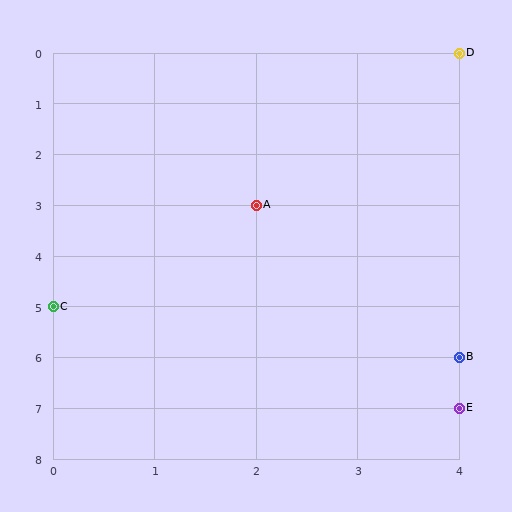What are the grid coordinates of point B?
Point B is at grid coordinates (4, 6).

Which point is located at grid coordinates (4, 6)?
Point B is at (4, 6).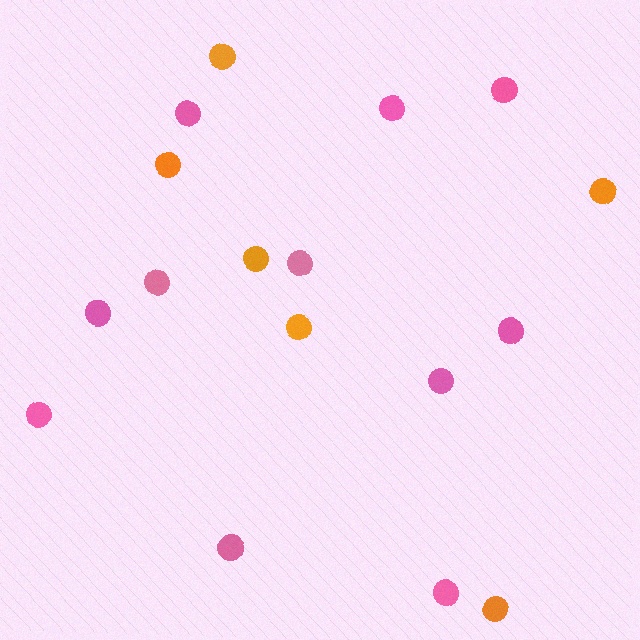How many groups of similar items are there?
There are 2 groups: one group of pink circles (11) and one group of orange circles (6).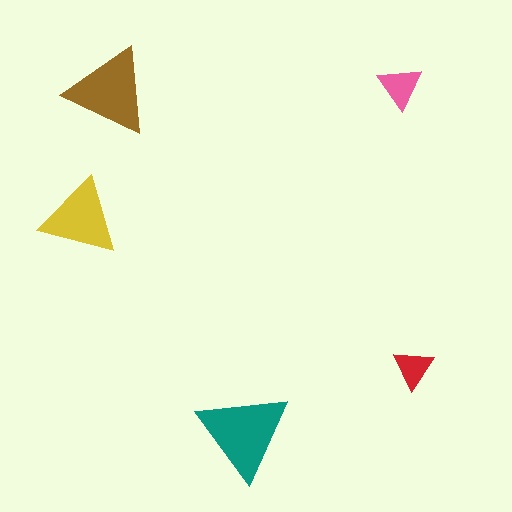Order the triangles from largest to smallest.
the teal one, the brown one, the yellow one, the pink one, the red one.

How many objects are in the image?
There are 5 objects in the image.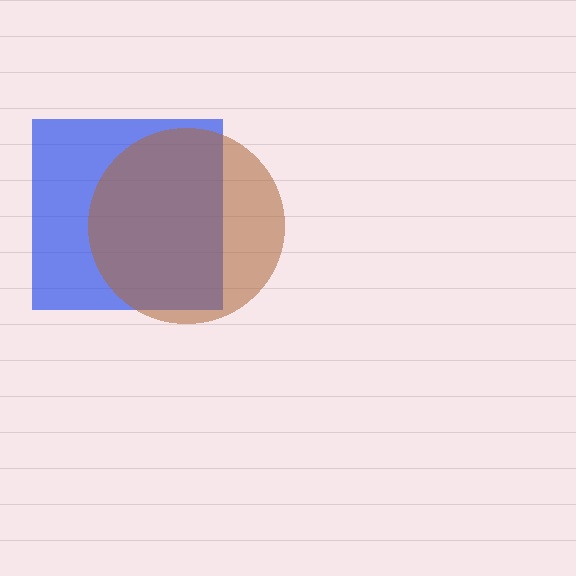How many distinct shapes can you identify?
There are 2 distinct shapes: a blue square, a brown circle.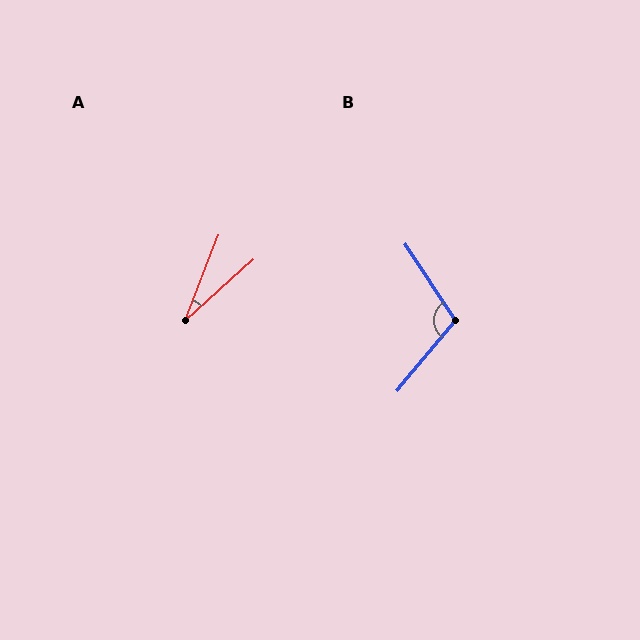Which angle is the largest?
B, at approximately 107 degrees.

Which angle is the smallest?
A, at approximately 27 degrees.